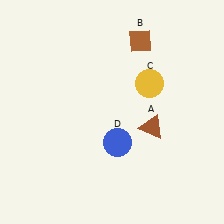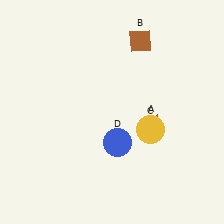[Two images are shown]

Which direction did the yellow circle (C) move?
The yellow circle (C) moved down.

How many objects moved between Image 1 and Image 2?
1 object moved between the two images.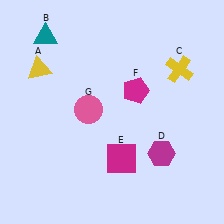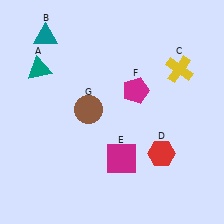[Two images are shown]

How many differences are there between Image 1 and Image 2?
There are 3 differences between the two images.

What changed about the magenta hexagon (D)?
In Image 1, D is magenta. In Image 2, it changed to red.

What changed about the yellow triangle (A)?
In Image 1, A is yellow. In Image 2, it changed to teal.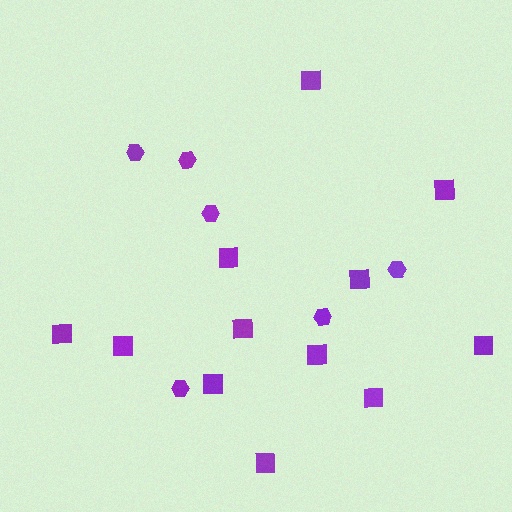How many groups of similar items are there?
There are 2 groups: one group of squares (12) and one group of hexagons (6).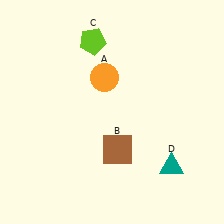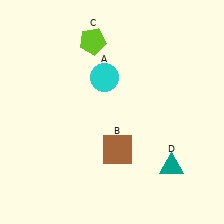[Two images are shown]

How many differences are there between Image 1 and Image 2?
There is 1 difference between the two images.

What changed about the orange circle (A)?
In Image 1, A is orange. In Image 2, it changed to cyan.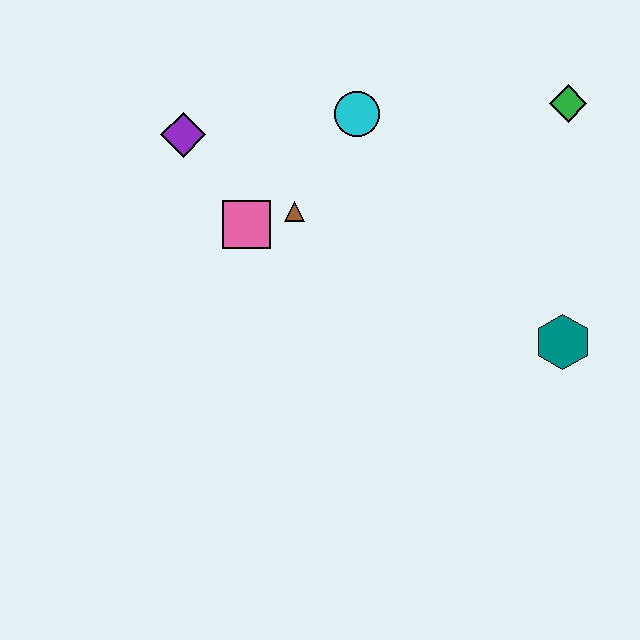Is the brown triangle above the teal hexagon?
Yes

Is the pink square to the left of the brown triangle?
Yes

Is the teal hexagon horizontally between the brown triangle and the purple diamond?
No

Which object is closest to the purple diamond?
The pink square is closest to the purple diamond.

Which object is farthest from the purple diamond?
The teal hexagon is farthest from the purple diamond.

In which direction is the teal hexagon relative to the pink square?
The teal hexagon is to the right of the pink square.